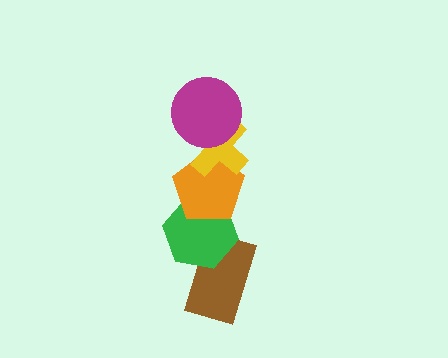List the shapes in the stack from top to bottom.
From top to bottom: the magenta circle, the yellow cross, the orange pentagon, the green hexagon, the brown rectangle.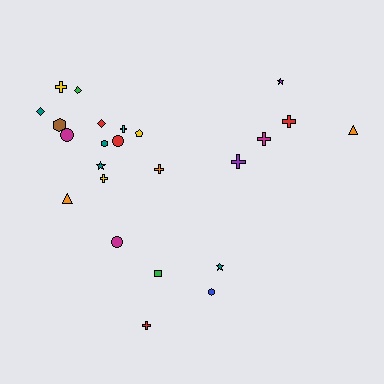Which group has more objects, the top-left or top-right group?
The top-left group.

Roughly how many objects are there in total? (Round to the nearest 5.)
Roughly 25 objects in total.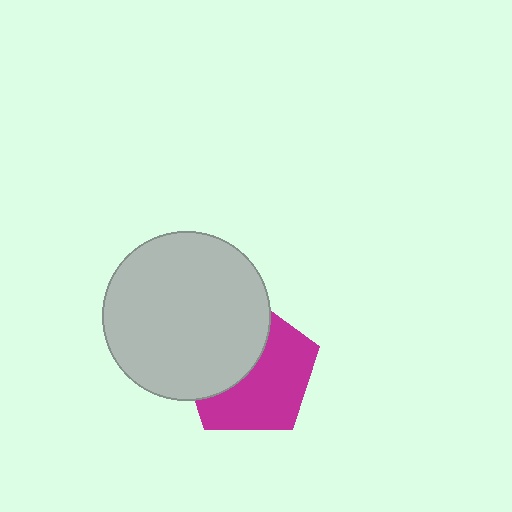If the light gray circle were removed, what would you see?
You would see the complete magenta pentagon.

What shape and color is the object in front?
The object in front is a light gray circle.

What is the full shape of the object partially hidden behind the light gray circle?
The partially hidden object is a magenta pentagon.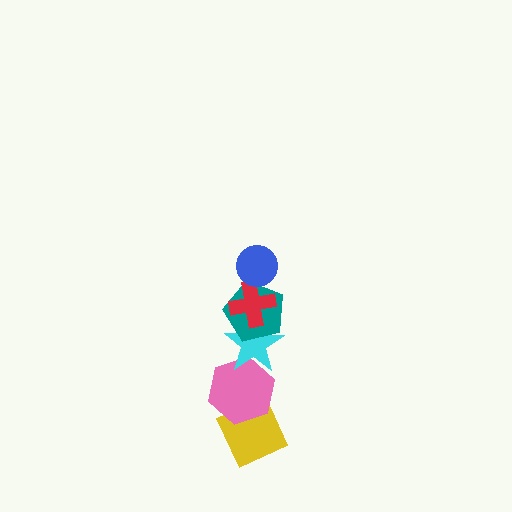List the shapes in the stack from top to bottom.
From top to bottom: the blue circle, the red cross, the teal pentagon, the cyan star, the pink hexagon, the yellow diamond.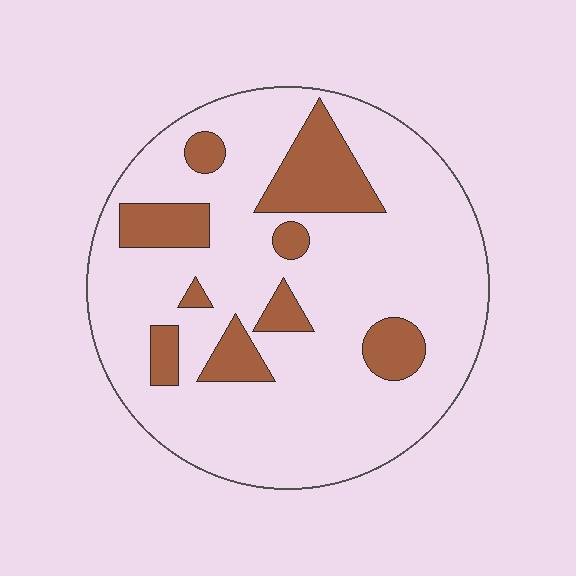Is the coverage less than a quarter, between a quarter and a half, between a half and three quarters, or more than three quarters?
Less than a quarter.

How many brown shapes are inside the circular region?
9.